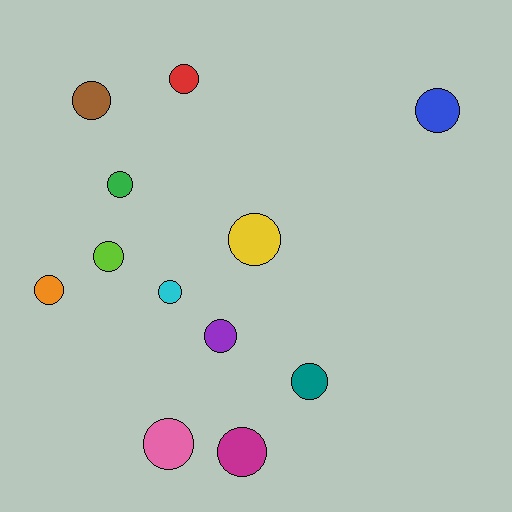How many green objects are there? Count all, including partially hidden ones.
There is 1 green object.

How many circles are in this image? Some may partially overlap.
There are 12 circles.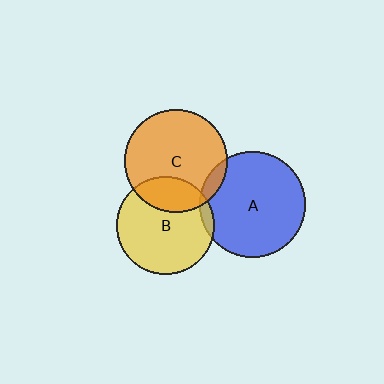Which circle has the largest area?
Circle A (blue).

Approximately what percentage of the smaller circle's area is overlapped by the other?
Approximately 25%.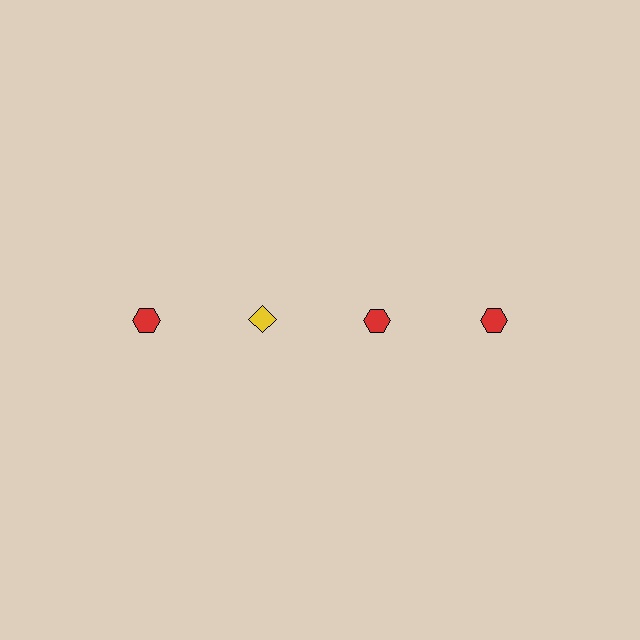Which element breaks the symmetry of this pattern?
The yellow diamond in the top row, second from left column breaks the symmetry. All other shapes are red hexagons.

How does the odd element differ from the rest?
It differs in both color (yellow instead of red) and shape (diamond instead of hexagon).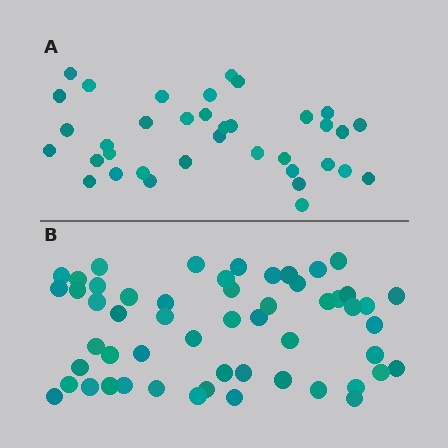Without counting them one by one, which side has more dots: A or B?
Region B (the bottom region) has more dots.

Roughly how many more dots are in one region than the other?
Region B has approximately 20 more dots than region A.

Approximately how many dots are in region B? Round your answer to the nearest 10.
About 50 dots. (The exact count is 54, which rounds to 50.)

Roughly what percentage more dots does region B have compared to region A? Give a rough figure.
About 50% more.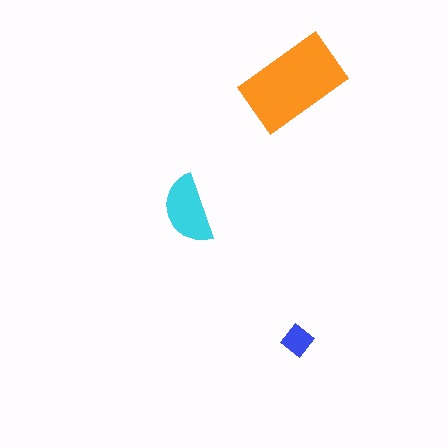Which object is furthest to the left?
The cyan semicircle is leftmost.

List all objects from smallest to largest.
The blue diamond, the cyan semicircle, the orange rectangle.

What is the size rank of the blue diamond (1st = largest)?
3rd.